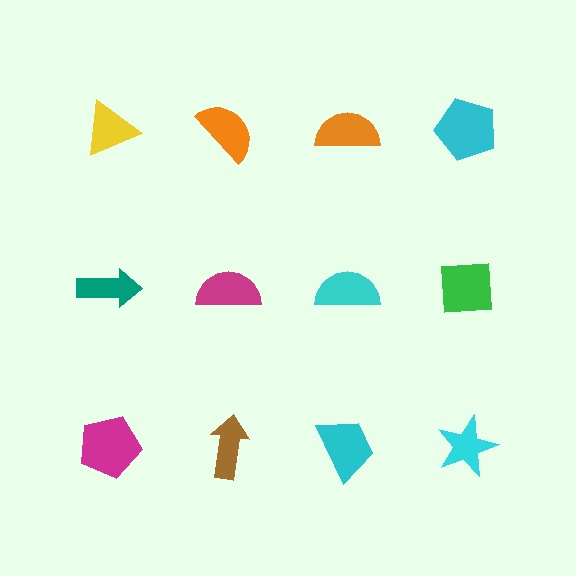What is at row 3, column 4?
A cyan star.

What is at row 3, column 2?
A brown arrow.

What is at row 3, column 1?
A magenta pentagon.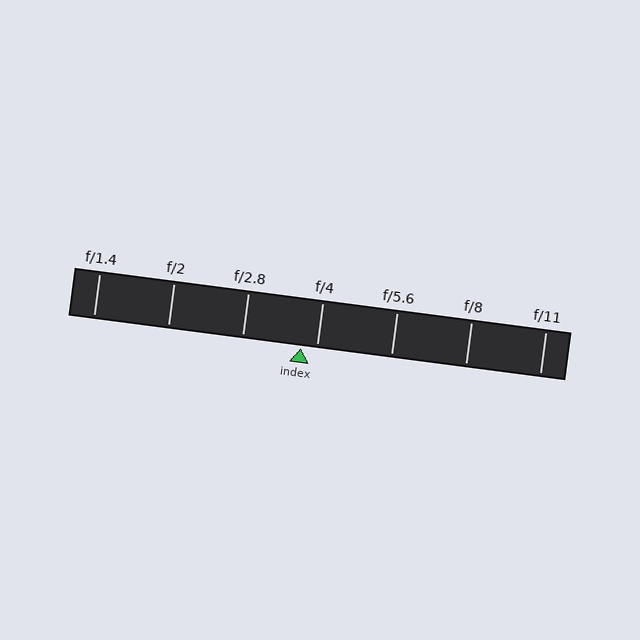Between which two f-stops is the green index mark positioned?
The index mark is between f/2.8 and f/4.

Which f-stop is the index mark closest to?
The index mark is closest to f/4.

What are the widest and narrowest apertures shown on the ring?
The widest aperture shown is f/1.4 and the narrowest is f/11.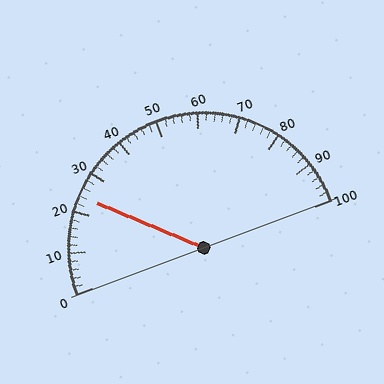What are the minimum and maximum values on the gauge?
The gauge ranges from 0 to 100.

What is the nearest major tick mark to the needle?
The nearest major tick mark is 20.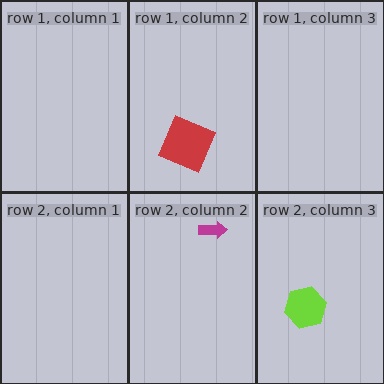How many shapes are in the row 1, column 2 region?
1.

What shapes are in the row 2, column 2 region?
The magenta arrow.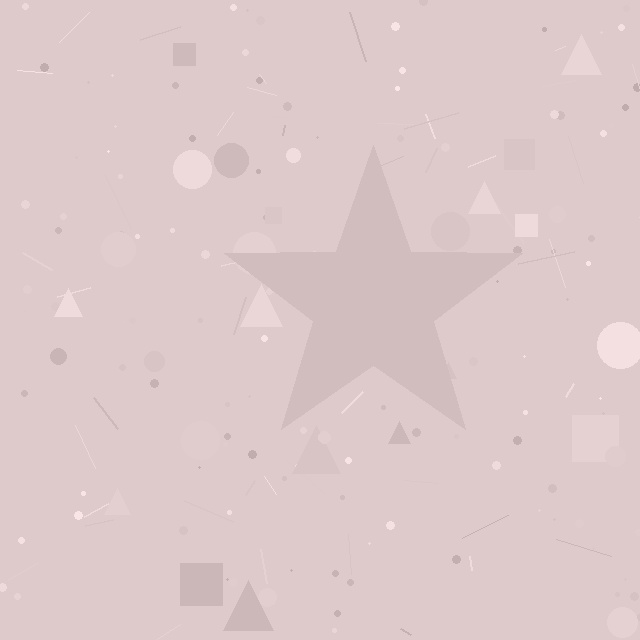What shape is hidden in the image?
A star is hidden in the image.